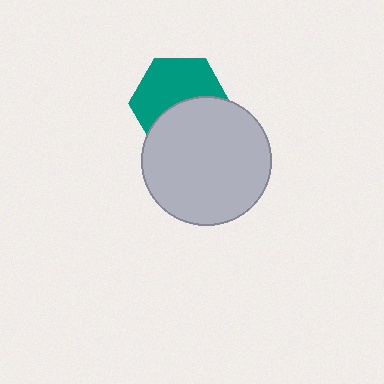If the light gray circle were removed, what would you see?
You would see the complete teal hexagon.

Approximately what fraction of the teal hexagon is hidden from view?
Roughly 44% of the teal hexagon is hidden behind the light gray circle.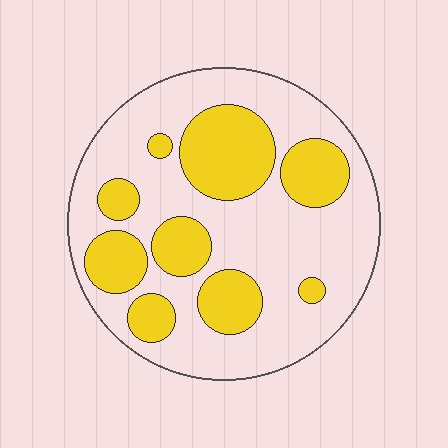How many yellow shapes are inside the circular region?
9.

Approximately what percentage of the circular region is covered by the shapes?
Approximately 35%.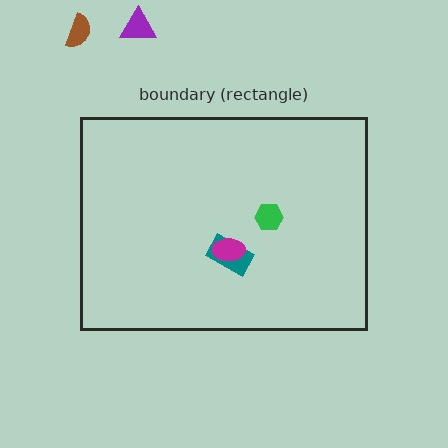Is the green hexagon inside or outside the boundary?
Inside.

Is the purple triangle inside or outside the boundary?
Outside.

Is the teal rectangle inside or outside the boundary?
Inside.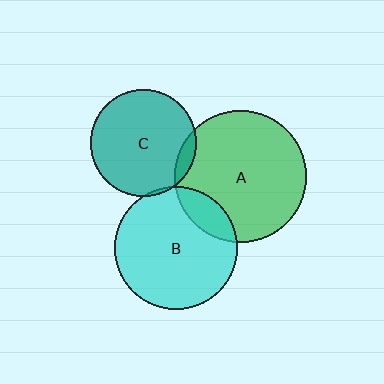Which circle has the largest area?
Circle A (green).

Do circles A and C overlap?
Yes.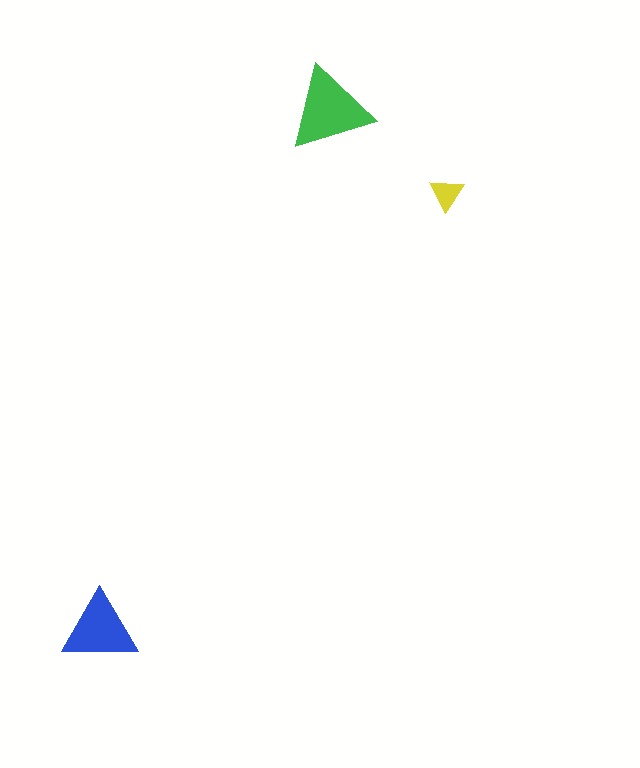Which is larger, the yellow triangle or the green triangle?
The green one.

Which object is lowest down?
The blue triangle is bottommost.